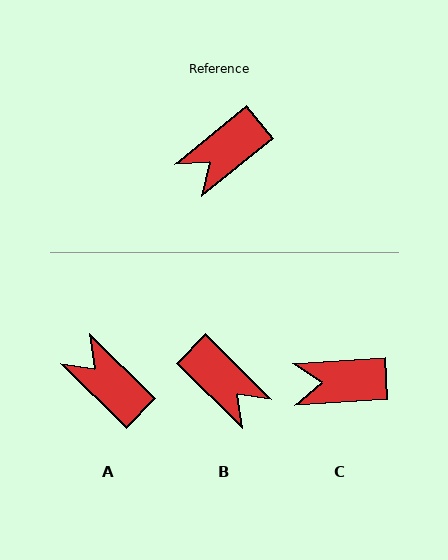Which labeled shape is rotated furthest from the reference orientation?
B, about 96 degrees away.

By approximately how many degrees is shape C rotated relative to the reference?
Approximately 35 degrees clockwise.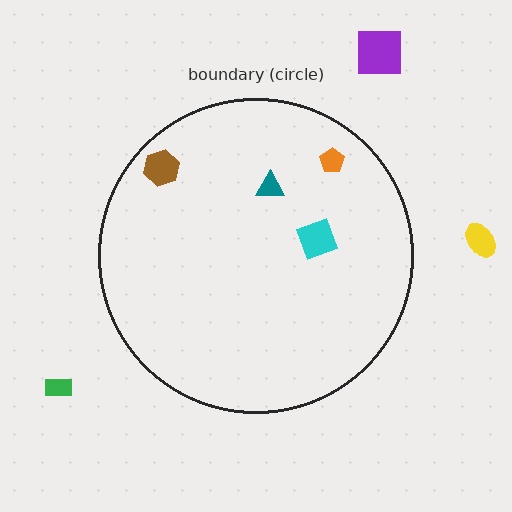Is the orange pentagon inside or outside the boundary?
Inside.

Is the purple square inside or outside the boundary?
Outside.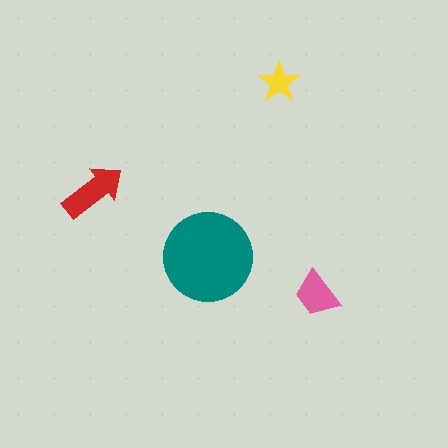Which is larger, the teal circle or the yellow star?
The teal circle.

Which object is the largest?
The teal circle.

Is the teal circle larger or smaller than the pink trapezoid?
Larger.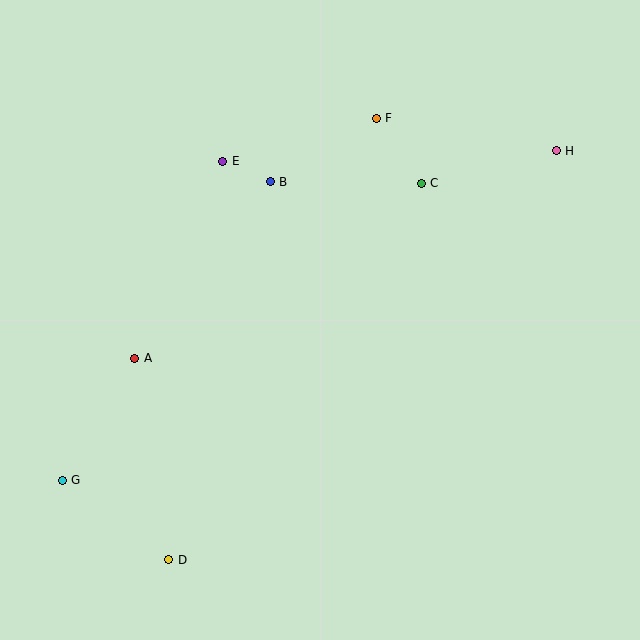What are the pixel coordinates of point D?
Point D is at (169, 560).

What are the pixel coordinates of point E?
Point E is at (223, 161).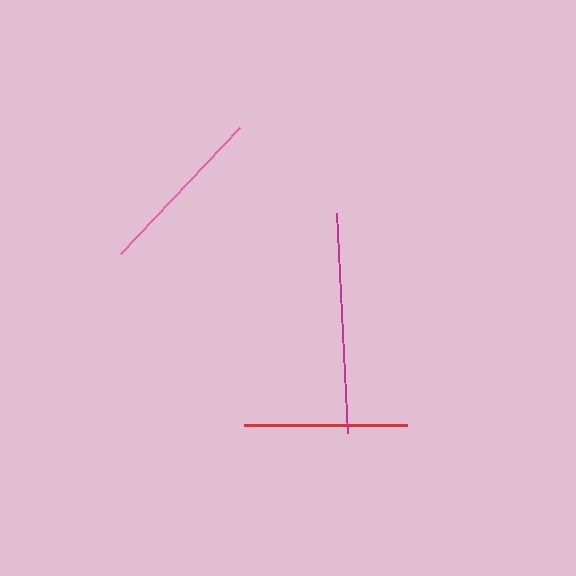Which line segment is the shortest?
The red line is the shortest at approximately 163 pixels.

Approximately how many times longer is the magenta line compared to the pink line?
The magenta line is approximately 1.3 times the length of the pink line.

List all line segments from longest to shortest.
From longest to shortest: magenta, pink, red.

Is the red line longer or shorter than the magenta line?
The magenta line is longer than the red line.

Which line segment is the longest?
The magenta line is the longest at approximately 220 pixels.